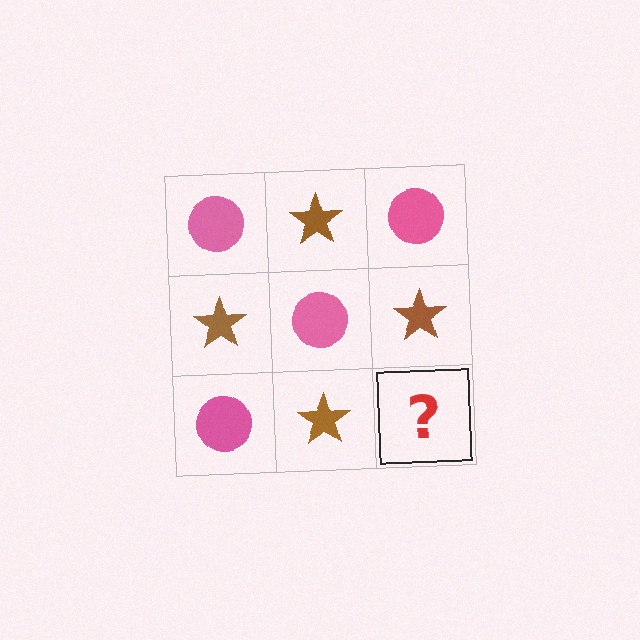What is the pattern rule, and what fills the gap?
The rule is that it alternates pink circle and brown star in a checkerboard pattern. The gap should be filled with a pink circle.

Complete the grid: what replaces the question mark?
The question mark should be replaced with a pink circle.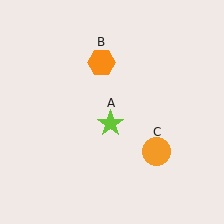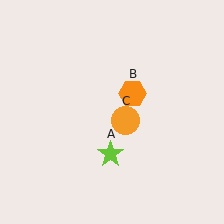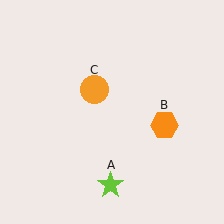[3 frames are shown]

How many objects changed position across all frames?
3 objects changed position: lime star (object A), orange hexagon (object B), orange circle (object C).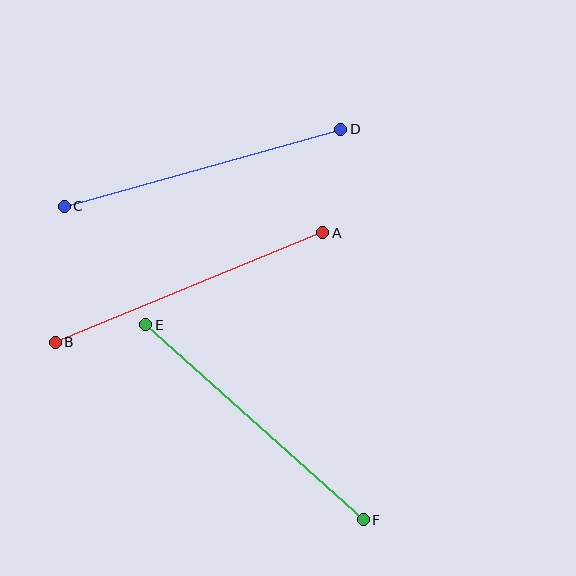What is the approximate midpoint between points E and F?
The midpoint is at approximately (255, 422) pixels.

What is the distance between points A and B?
The distance is approximately 289 pixels.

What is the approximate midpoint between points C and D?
The midpoint is at approximately (203, 168) pixels.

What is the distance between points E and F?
The distance is approximately 292 pixels.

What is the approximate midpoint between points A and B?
The midpoint is at approximately (189, 287) pixels.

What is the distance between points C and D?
The distance is approximately 287 pixels.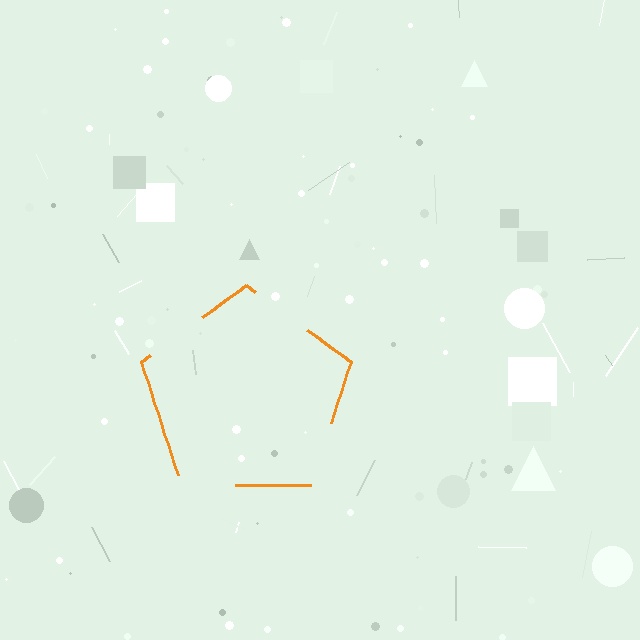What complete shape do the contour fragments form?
The contour fragments form a pentagon.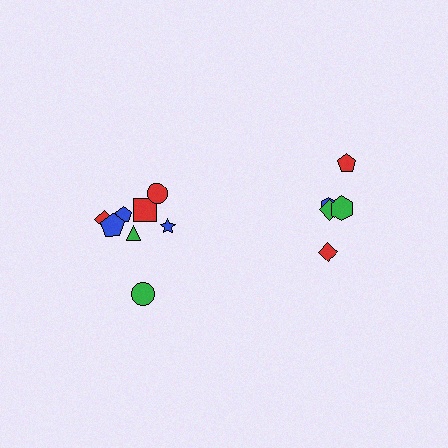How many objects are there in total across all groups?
There are 13 objects.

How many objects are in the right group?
There are 5 objects.